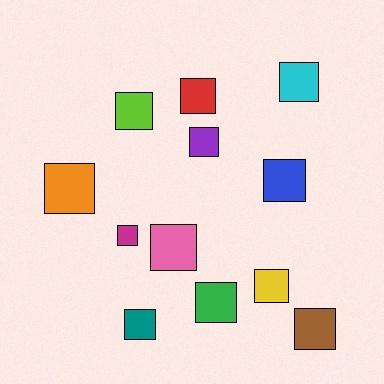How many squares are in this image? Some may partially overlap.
There are 12 squares.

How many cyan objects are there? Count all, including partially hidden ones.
There is 1 cyan object.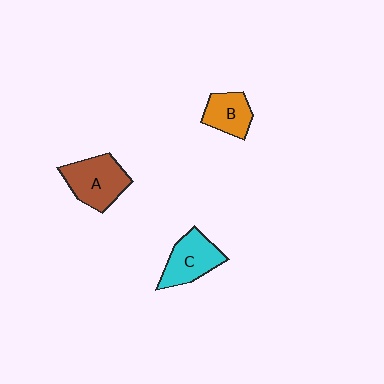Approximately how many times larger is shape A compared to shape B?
Approximately 1.5 times.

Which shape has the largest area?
Shape A (brown).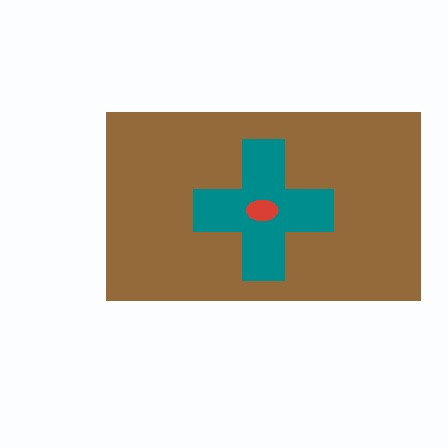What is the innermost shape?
The red ellipse.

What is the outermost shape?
The brown rectangle.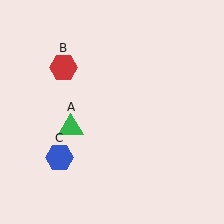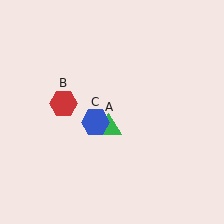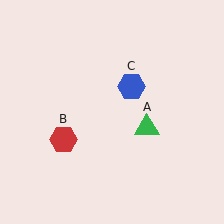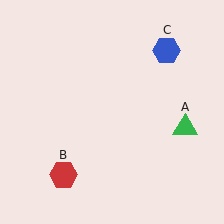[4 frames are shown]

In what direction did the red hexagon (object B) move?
The red hexagon (object B) moved down.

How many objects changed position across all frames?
3 objects changed position: green triangle (object A), red hexagon (object B), blue hexagon (object C).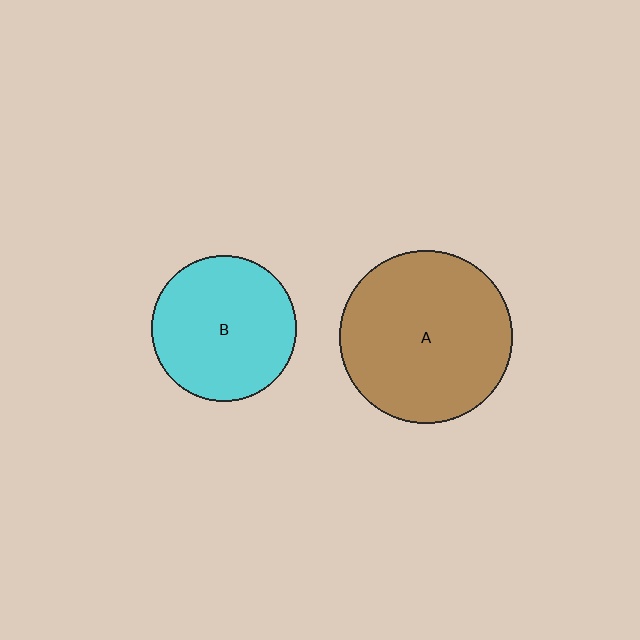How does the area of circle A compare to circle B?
Approximately 1.4 times.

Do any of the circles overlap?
No, none of the circles overlap.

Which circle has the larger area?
Circle A (brown).